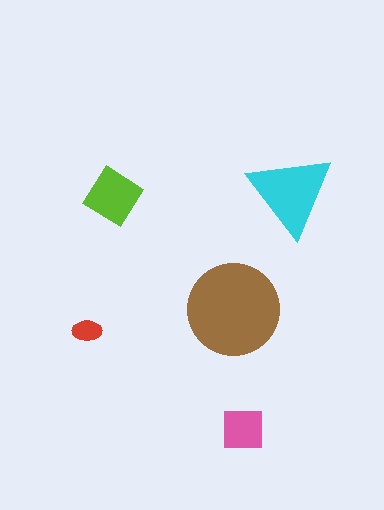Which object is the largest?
The brown circle.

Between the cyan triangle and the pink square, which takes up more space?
The cyan triangle.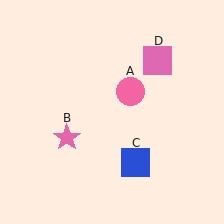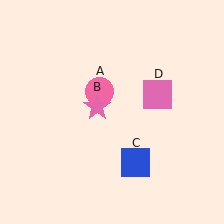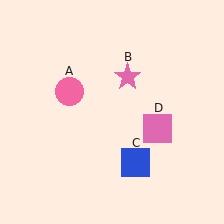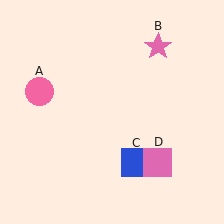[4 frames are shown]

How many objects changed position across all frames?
3 objects changed position: pink circle (object A), pink star (object B), pink square (object D).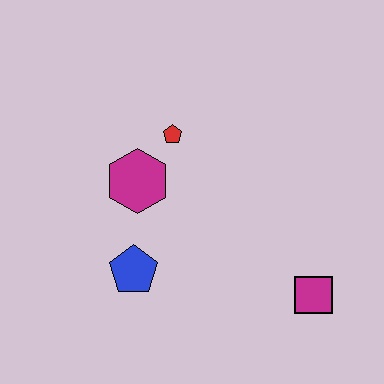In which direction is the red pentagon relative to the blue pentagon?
The red pentagon is above the blue pentagon.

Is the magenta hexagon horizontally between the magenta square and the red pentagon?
No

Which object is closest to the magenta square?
The blue pentagon is closest to the magenta square.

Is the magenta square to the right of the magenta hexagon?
Yes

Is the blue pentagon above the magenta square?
Yes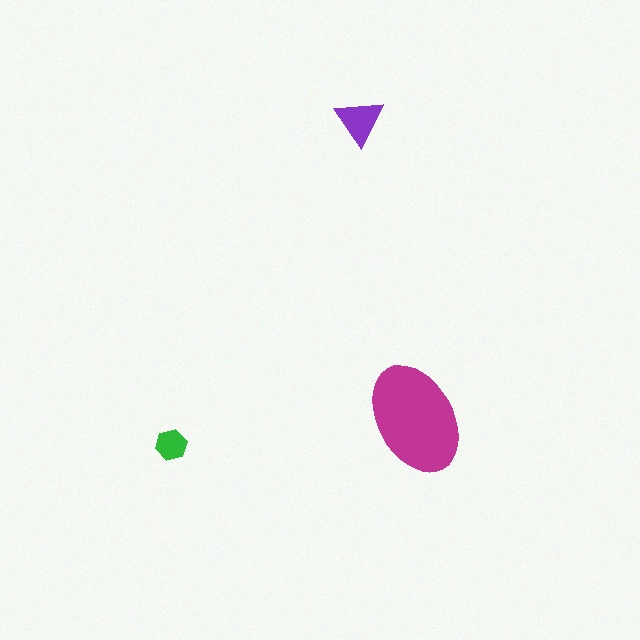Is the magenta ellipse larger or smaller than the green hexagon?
Larger.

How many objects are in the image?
There are 3 objects in the image.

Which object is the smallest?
The green hexagon.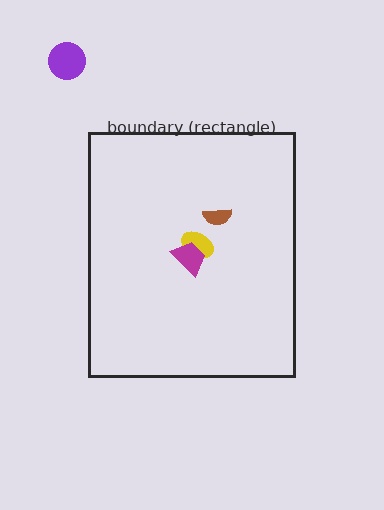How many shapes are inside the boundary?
3 inside, 1 outside.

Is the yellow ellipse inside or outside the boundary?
Inside.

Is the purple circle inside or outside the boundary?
Outside.